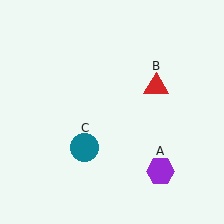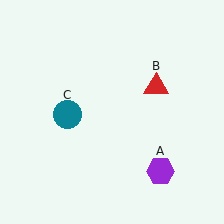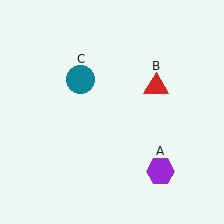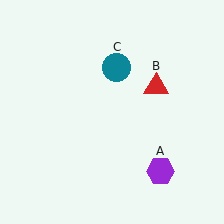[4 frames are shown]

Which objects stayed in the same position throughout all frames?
Purple hexagon (object A) and red triangle (object B) remained stationary.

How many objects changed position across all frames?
1 object changed position: teal circle (object C).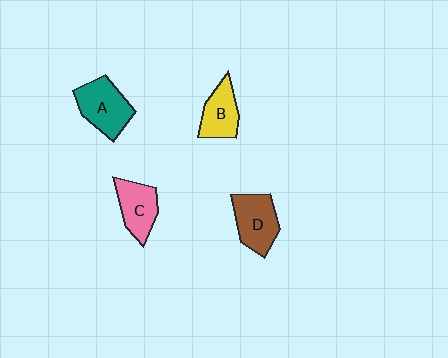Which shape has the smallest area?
Shape B (yellow).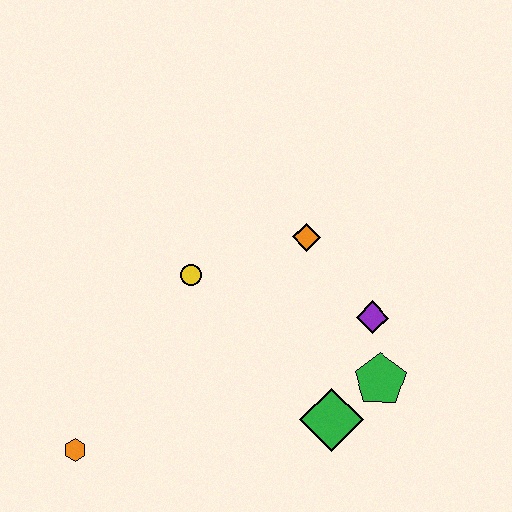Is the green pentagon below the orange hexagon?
No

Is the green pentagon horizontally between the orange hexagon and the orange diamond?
No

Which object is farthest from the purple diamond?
The orange hexagon is farthest from the purple diamond.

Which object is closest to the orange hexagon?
The yellow circle is closest to the orange hexagon.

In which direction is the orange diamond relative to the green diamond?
The orange diamond is above the green diamond.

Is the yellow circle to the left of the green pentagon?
Yes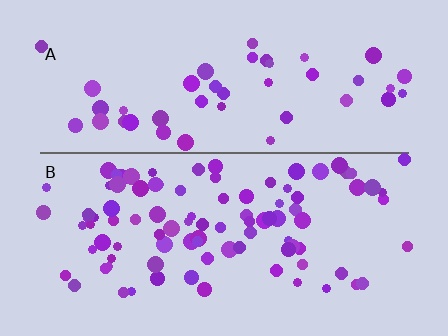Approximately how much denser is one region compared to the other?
Approximately 2.1× — region B over region A.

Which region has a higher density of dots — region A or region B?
B (the bottom).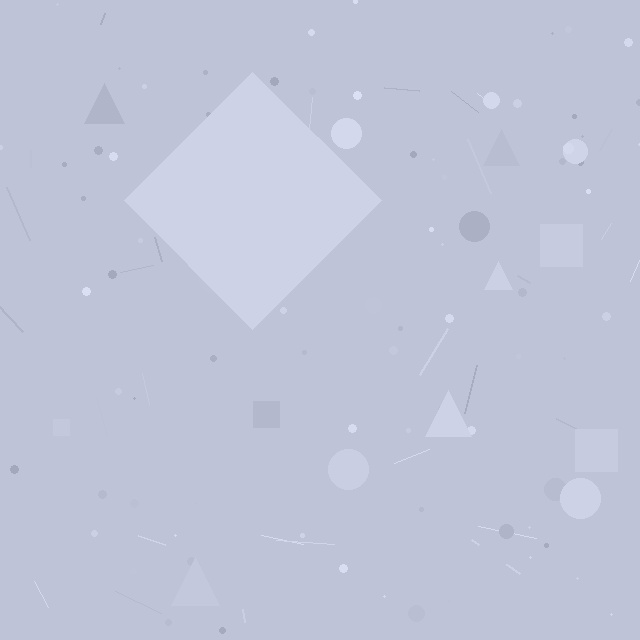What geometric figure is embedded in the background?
A diamond is embedded in the background.